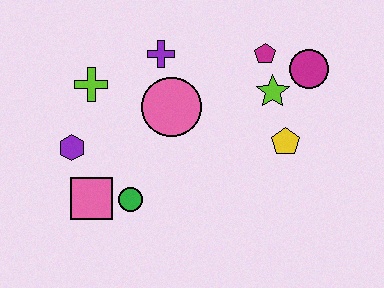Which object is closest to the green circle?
The pink square is closest to the green circle.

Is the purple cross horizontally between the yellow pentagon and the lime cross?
Yes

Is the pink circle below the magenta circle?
Yes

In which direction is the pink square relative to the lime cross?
The pink square is below the lime cross.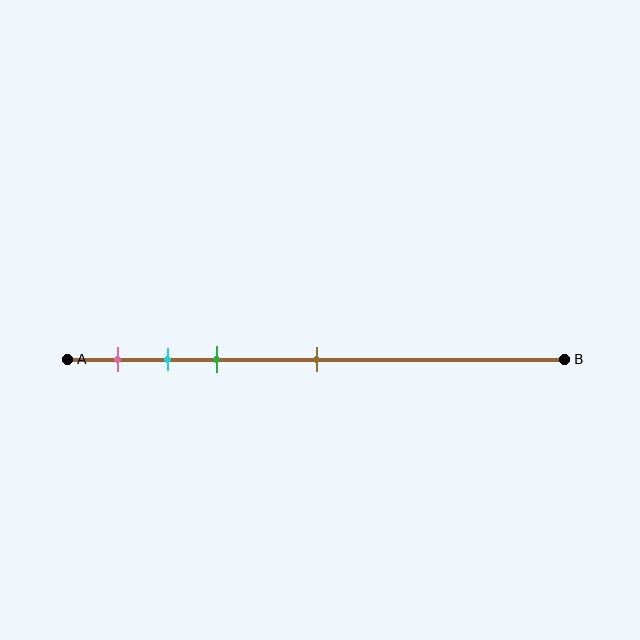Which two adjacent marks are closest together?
The cyan and green marks are the closest adjacent pair.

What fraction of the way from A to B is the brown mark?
The brown mark is approximately 50% (0.5) of the way from A to B.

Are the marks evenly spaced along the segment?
No, the marks are not evenly spaced.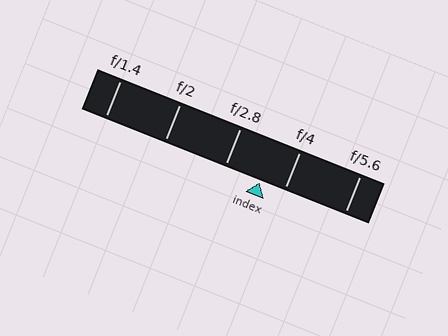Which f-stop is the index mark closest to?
The index mark is closest to f/4.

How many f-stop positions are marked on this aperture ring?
There are 5 f-stop positions marked.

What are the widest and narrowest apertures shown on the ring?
The widest aperture shown is f/1.4 and the narrowest is f/5.6.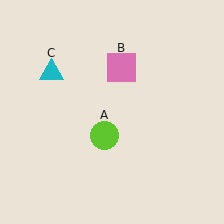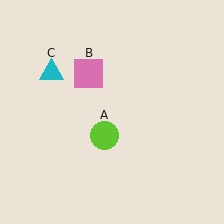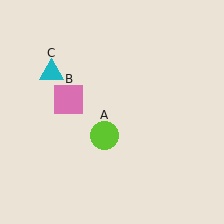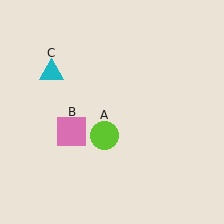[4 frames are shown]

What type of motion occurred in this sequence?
The pink square (object B) rotated counterclockwise around the center of the scene.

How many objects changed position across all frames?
1 object changed position: pink square (object B).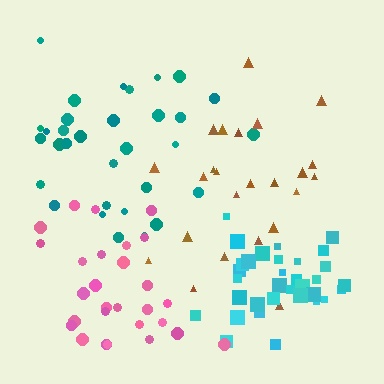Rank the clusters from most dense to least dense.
cyan, pink, teal, brown.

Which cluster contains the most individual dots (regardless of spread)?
Cyan (33).